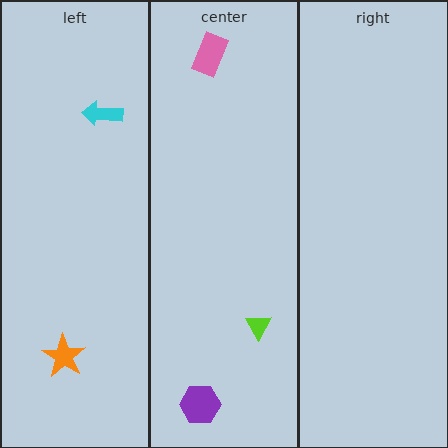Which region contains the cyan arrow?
The left region.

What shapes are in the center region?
The pink rectangle, the purple hexagon, the lime triangle.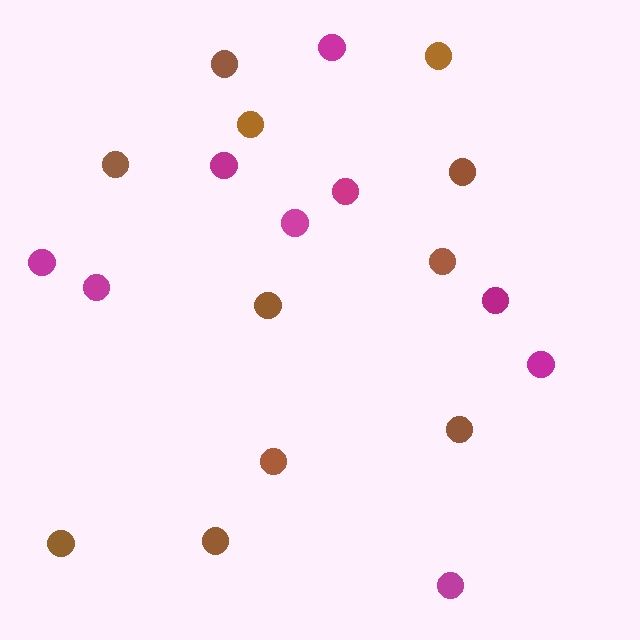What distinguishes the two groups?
There are 2 groups: one group of brown circles (11) and one group of magenta circles (9).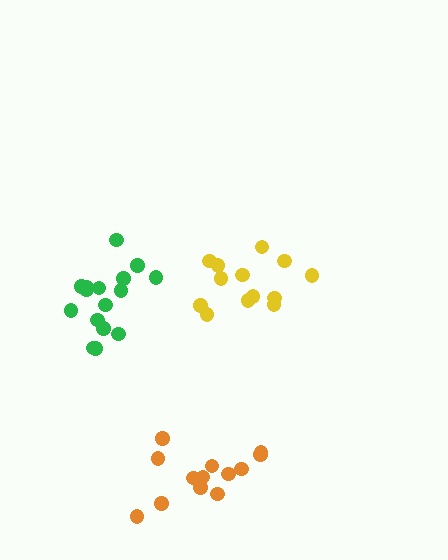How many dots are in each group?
Group 1: 13 dots, Group 2: 16 dots, Group 3: 13 dots (42 total).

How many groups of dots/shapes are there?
There are 3 groups.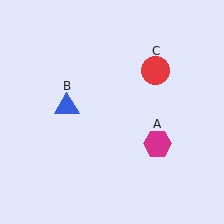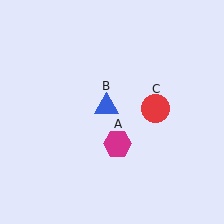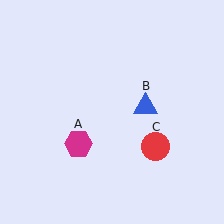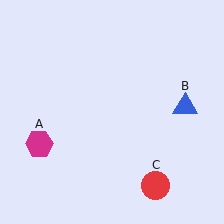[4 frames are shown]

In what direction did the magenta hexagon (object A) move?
The magenta hexagon (object A) moved left.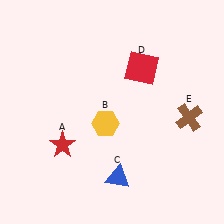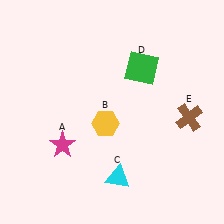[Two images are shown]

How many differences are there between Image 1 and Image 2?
There are 3 differences between the two images.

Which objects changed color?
A changed from red to magenta. C changed from blue to cyan. D changed from red to green.